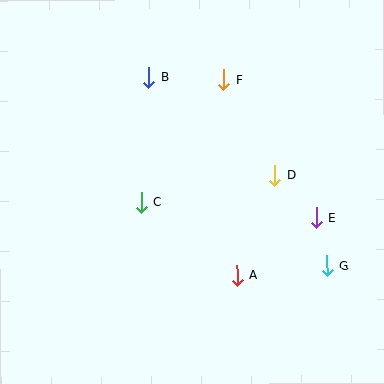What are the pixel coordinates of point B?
Point B is at (149, 77).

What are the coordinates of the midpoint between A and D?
The midpoint between A and D is at (256, 225).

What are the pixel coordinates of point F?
Point F is at (224, 80).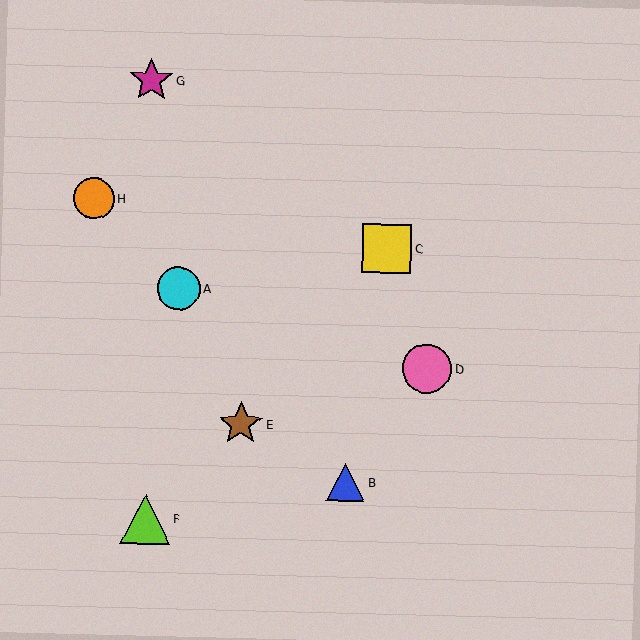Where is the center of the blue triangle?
The center of the blue triangle is at (346, 482).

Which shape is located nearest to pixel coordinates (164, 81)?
The magenta star (labeled G) at (151, 80) is nearest to that location.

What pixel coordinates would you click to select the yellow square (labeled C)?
Click at (387, 249) to select the yellow square C.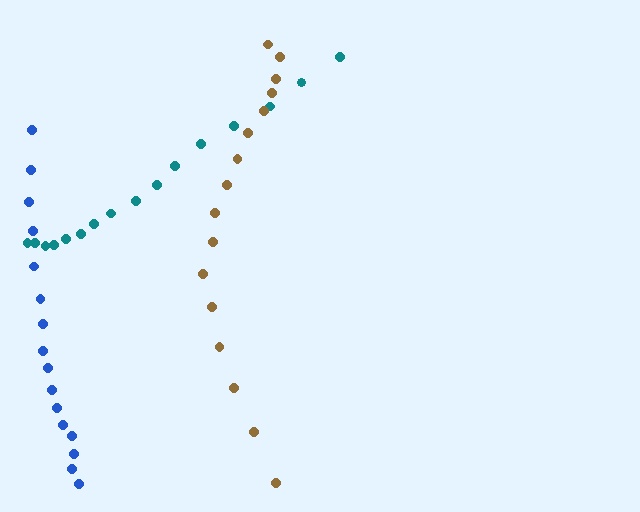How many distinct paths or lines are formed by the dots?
There are 3 distinct paths.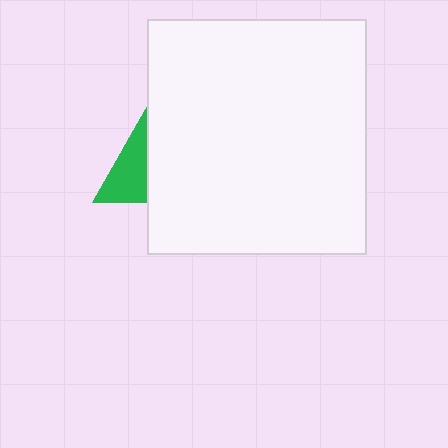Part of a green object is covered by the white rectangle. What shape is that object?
It is a triangle.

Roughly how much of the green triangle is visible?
A small part of it is visible (roughly 40%).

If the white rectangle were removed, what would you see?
You would see the complete green triangle.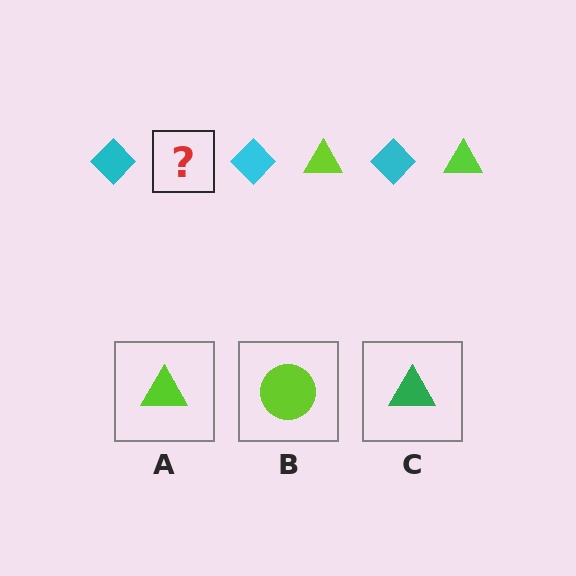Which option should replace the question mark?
Option A.